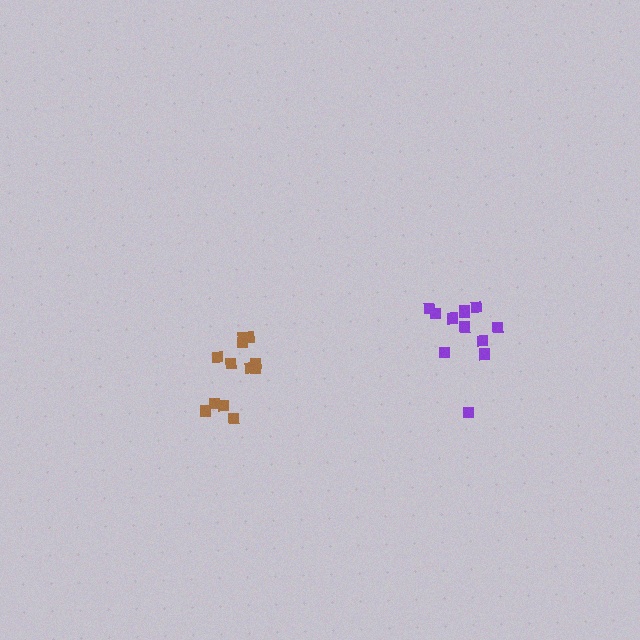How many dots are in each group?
Group 1: 12 dots, Group 2: 12 dots (24 total).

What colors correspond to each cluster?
The clusters are colored: purple, brown.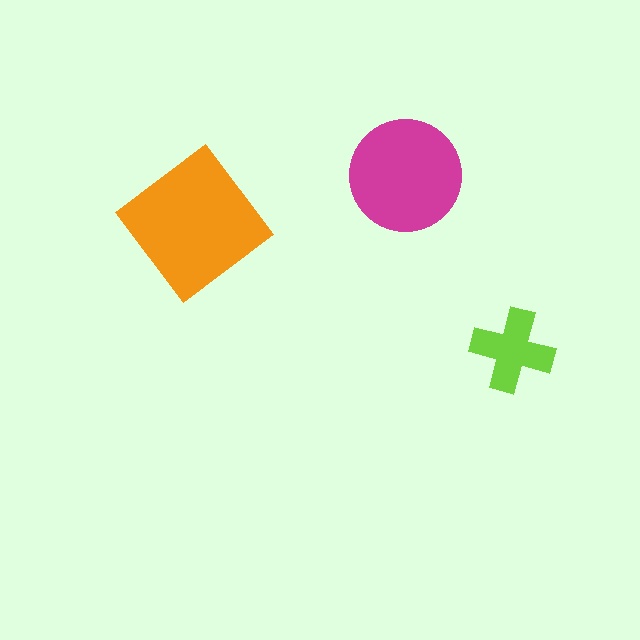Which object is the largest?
The orange diamond.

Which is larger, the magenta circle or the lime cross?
The magenta circle.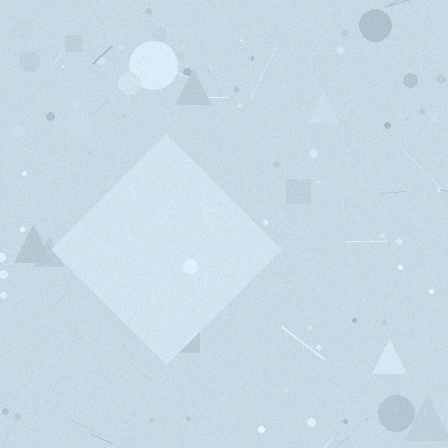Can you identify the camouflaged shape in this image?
The camouflaged shape is a diamond.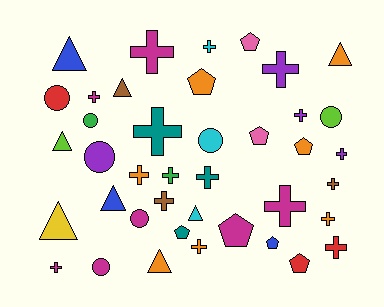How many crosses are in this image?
There are 17 crosses.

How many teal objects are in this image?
There are 3 teal objects.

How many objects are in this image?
There are 40 objects.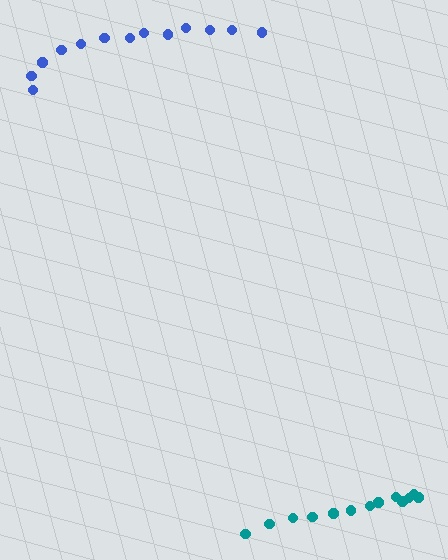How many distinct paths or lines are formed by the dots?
There are 2 distinct paths.